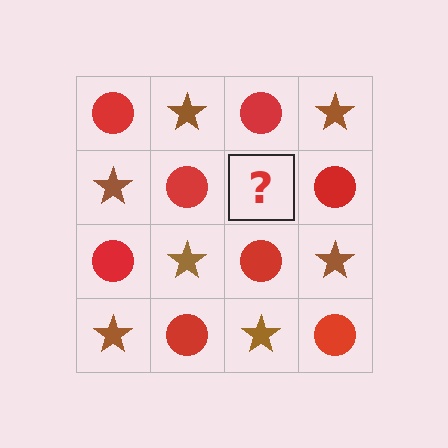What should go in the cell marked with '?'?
The missing cell should contain a brown star.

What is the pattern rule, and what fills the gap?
The rule is that it alternates red circle and brown star in a checkerboard pattern. The gap should be filled with a brown star.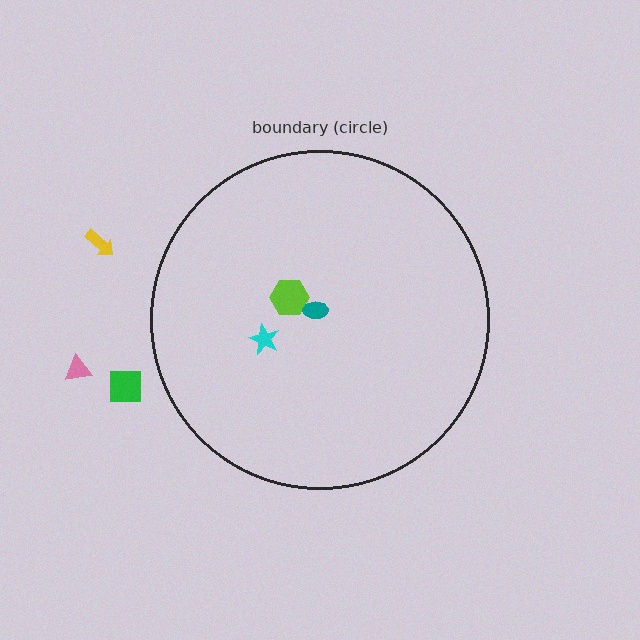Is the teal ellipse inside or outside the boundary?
Inside.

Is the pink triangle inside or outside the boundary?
Outside.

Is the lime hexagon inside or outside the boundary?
Inside.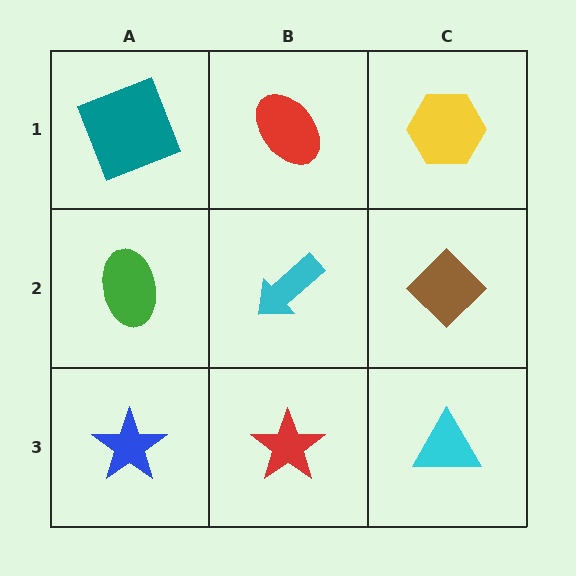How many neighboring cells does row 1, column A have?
2.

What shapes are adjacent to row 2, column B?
A red ellipse (row 1, column B), a red star (row 3, column B), a green ellipse (row 2, column A), a brown diamond (row 2, column C).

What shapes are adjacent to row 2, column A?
A teal square (row 1, column A), a blue star (row 3, column A), a cyan arrow (row 2, column B).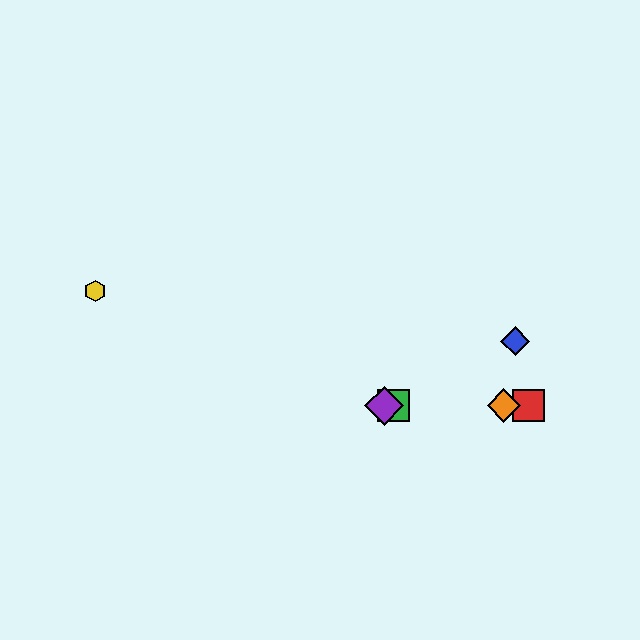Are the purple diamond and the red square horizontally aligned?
Yes, both are at y≈406.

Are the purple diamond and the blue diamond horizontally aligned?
No, the purple diamond is at y≈406 and the blue diamond is at y≈341.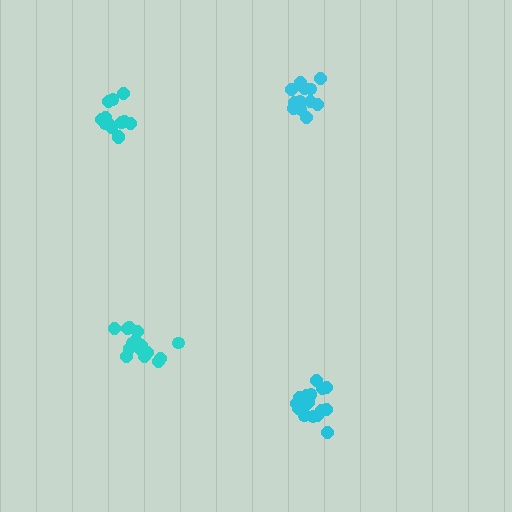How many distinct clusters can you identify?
There are 4 distinct clusters.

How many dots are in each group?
Group 1: 14 dots, Group 2: 14 dots, Group 3: 19 dots, Group 4: 17 dots (64 total).